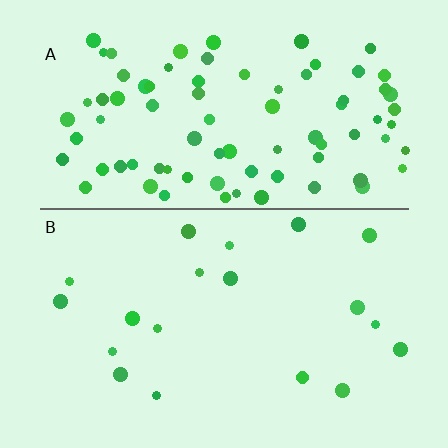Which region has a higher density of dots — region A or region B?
A (the top).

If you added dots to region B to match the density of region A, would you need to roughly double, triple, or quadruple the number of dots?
Approximately quadruple.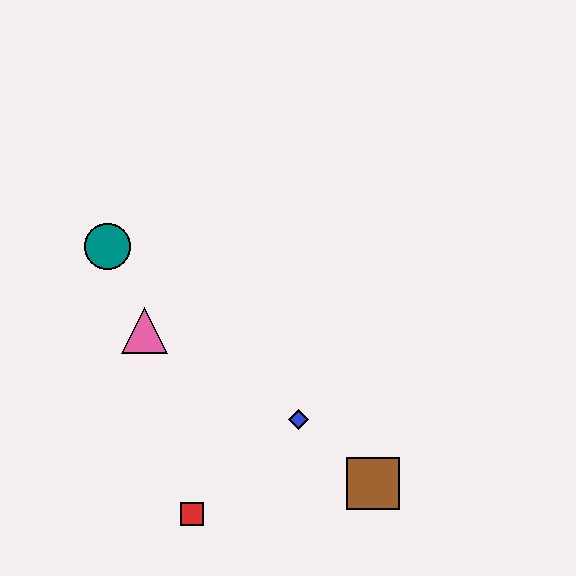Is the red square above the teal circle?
No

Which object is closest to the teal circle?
The pink triangle is closest to the teal circle.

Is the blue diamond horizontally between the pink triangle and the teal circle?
No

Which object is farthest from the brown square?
The teal circle is farthest from the brown square.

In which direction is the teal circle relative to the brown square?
The teal circle is to the left of the brown square.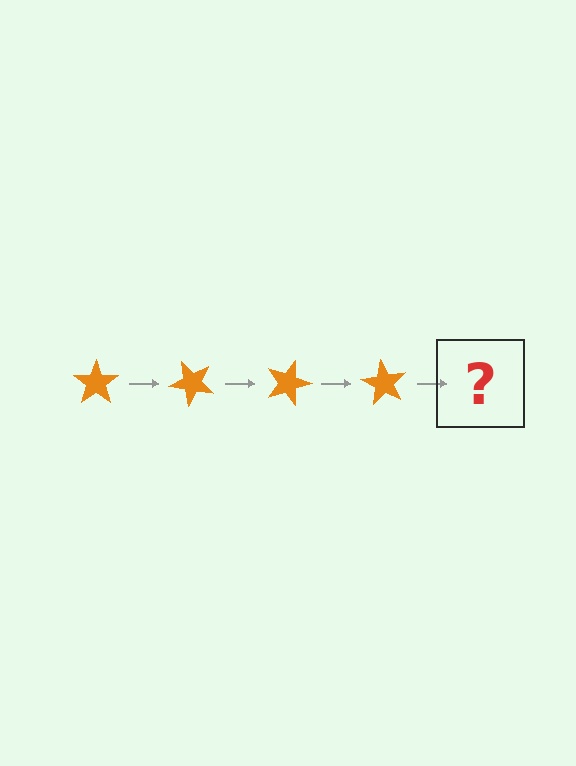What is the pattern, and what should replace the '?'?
The pattern is that the star rotates 45 degrees each step. The '?' should be an orange star rotated 180 degrees.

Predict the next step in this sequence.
The next step is an orange star rotated 180 degrees.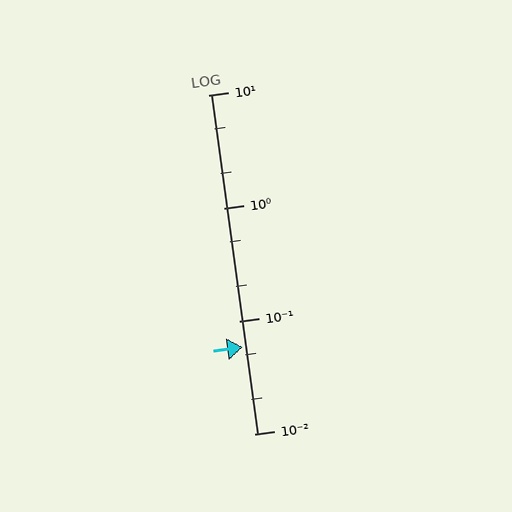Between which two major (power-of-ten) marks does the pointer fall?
The pointer is between 0.01 and 0.1.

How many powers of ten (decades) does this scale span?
The scale spans 3 decades, from 0.01 to 10.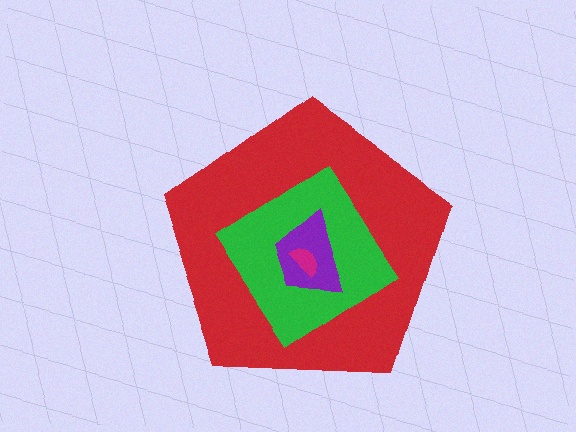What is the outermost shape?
The red pentagon.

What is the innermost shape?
The magenta semicircle.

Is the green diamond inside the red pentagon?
Yes.